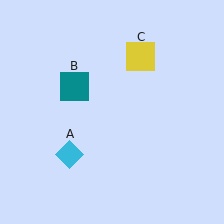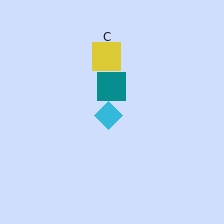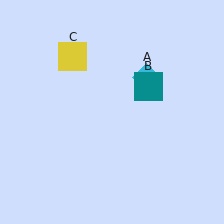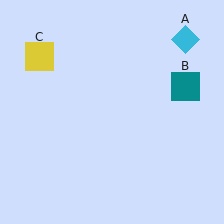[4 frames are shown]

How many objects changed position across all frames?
3 objects changed position: cyan diamond (object A), teal square (object B), yellow square (object C).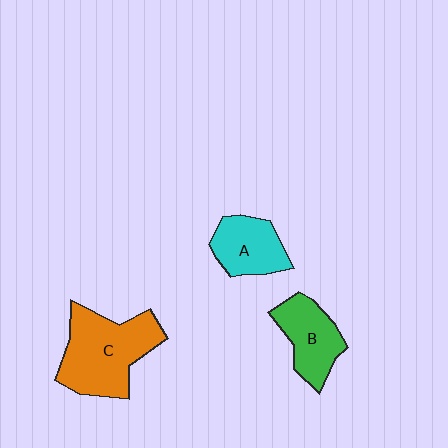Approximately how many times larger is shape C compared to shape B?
Approximately 1.6 times.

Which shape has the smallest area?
Shape A (cyan).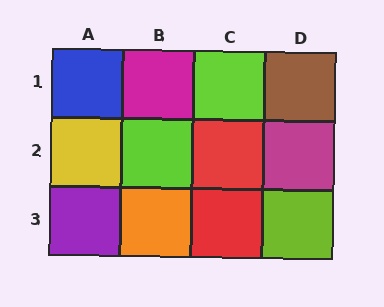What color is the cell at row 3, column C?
Red.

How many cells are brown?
1 cell is brown.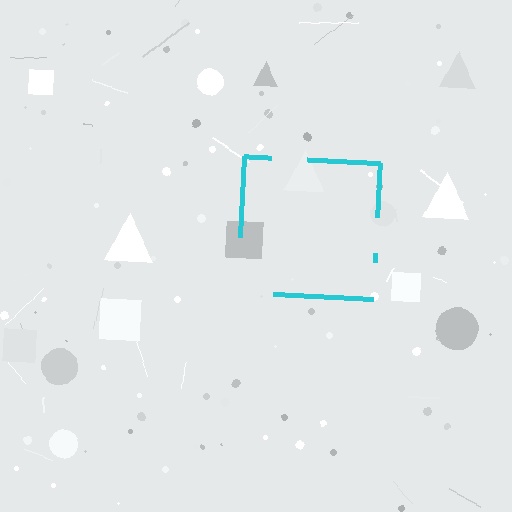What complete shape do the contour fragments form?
The contour fragments form a square.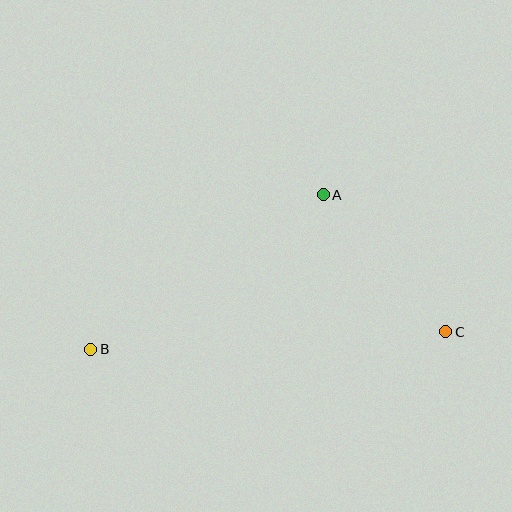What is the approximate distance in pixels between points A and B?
The distance between A and B is approximately 279 pixels.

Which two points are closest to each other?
Points A and C are closest to each other.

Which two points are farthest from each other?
Points B and C are farthest from each other.